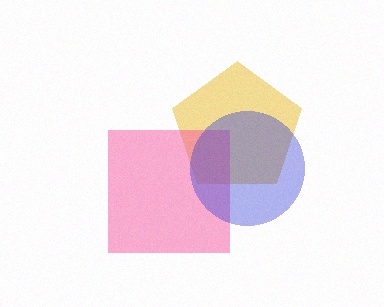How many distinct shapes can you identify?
There are 3 distinct shapes: a yellow pentagon, a pink square, a blue circle.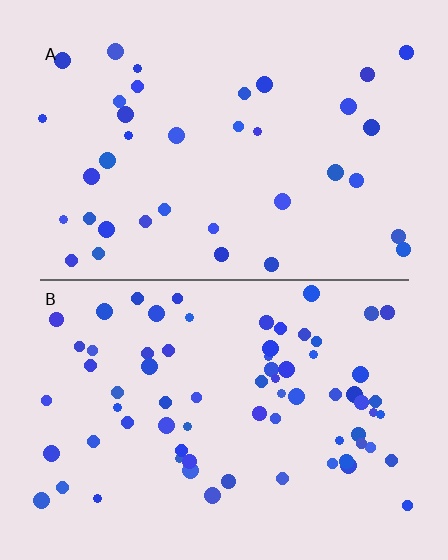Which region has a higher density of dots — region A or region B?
B (the bottom).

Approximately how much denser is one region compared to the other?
Approximately 2.0× — region B over region A.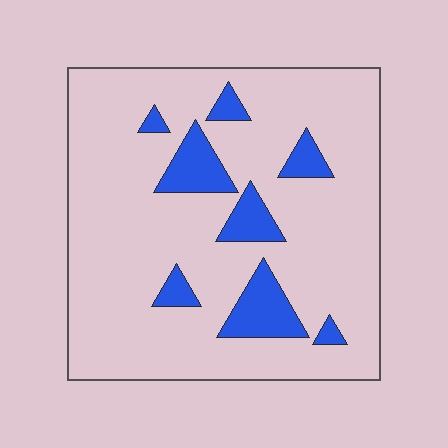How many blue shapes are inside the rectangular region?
8.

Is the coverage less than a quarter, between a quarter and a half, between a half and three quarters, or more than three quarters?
Less than a quarter.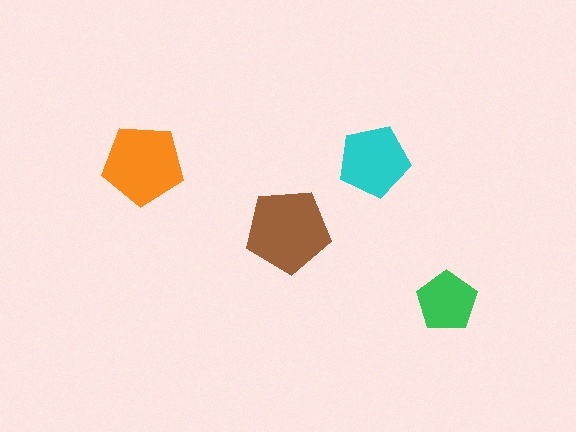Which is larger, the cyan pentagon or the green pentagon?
The cyan one.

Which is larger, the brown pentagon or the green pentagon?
The brown one.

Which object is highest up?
The cyan pentagon is topmost.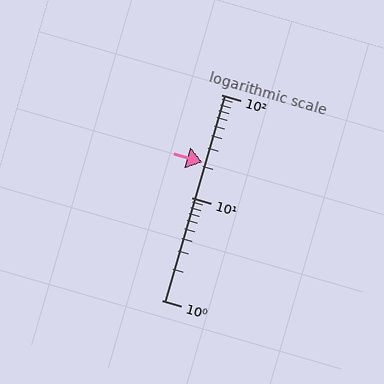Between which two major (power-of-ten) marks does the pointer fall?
The pointer is between 10 and 100.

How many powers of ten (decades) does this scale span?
The scale spans 2 decades, from 1 to 100.